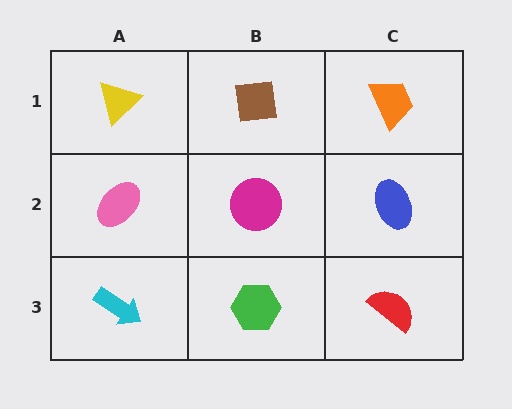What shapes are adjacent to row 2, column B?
A brown square (row 1, column B), a green hexagon (row 3, column B), a pink ellipse (row 2, column A), a blue ellipse (row 2, column C).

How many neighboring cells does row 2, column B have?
4.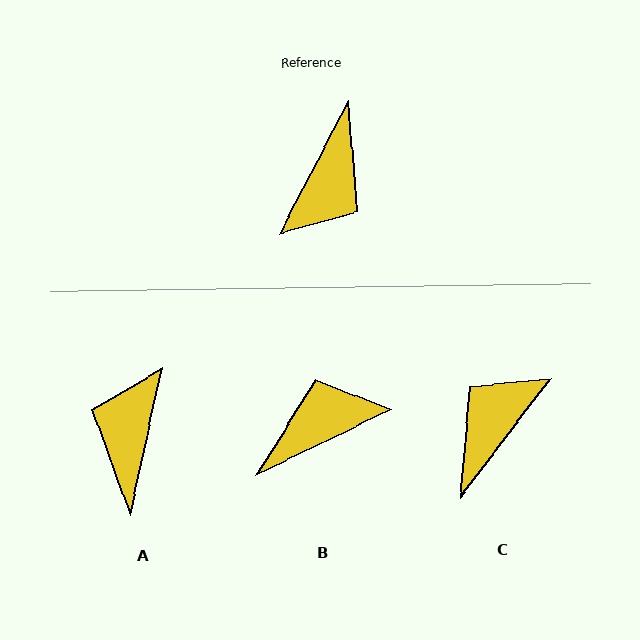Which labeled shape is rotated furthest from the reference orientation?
C, about 170 degrees away.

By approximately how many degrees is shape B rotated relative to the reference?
Approximately 143 degrees counter-clockwise.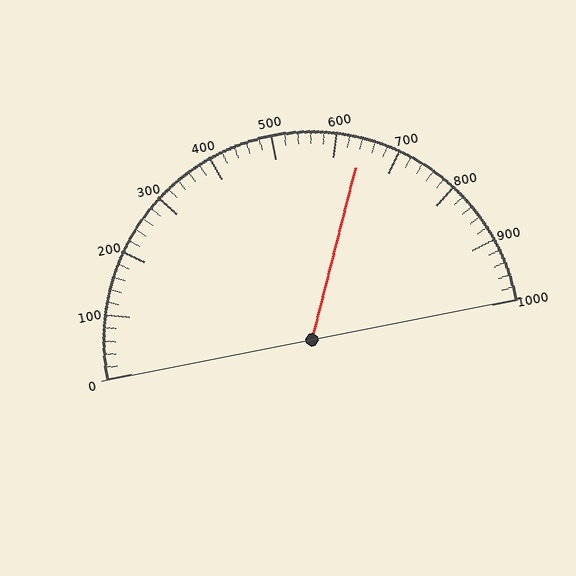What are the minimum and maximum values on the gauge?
The gauge ranges from 0 to 1000.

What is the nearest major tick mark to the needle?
The nearest major tick mark is 600.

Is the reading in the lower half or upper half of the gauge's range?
The reading is in the upper half of the range (0 to 1000).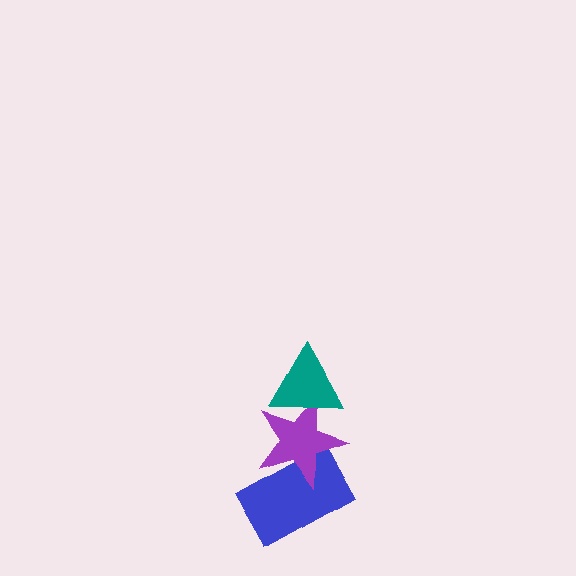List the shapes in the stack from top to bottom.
From top to bottom: the teal triangle, the purple star, the blue rectangle.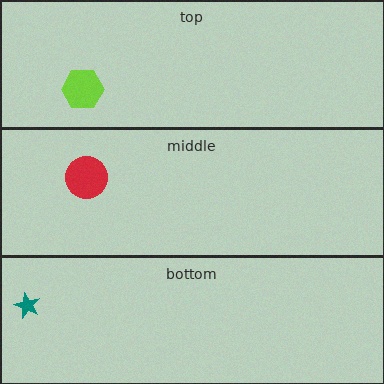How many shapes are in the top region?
1.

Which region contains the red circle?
The middle region.